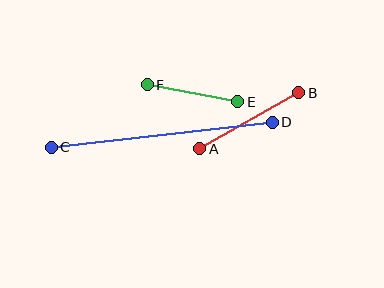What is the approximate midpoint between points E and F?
The midpoint is at approximately (193, 93) pixels.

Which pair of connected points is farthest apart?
Points C and D are farthest apart.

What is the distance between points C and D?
The distance is approximately 222 pixels.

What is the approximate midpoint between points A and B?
The midpoint is at approximately (249, 121) pixels.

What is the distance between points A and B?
The distance is approximately 114 pixels.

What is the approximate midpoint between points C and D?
The midpoint is at approximately (162, 135) pixels.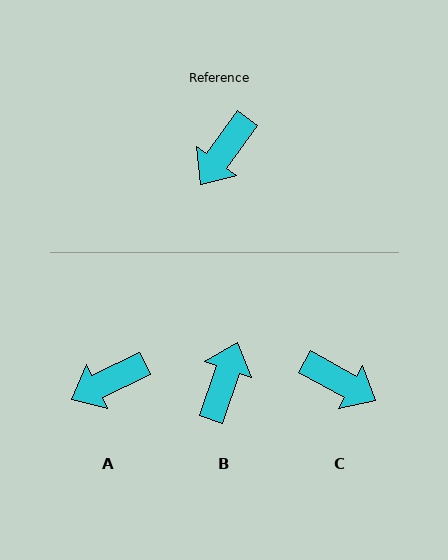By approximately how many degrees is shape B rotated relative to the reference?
Approximately 163 degrees clockwise.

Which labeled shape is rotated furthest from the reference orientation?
B, about 163 degrees away.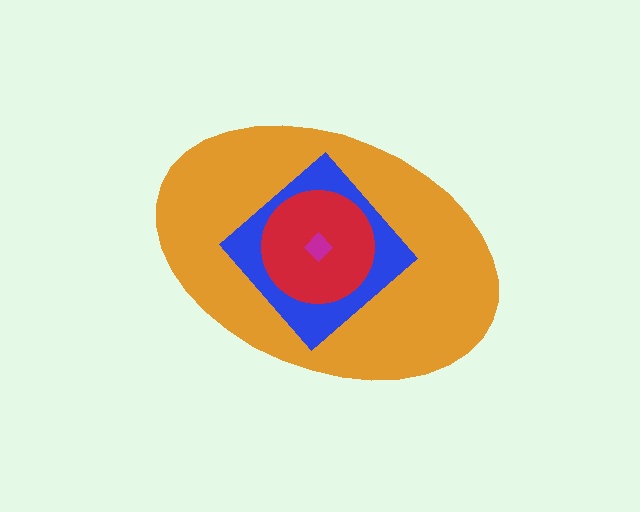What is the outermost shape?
The orange ellipse.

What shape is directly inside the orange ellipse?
The blue diamond.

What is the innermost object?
The magenta diamond.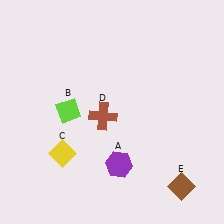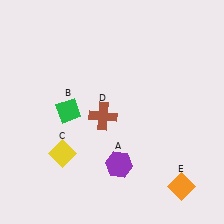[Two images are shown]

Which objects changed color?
B changed from lime to green. E changed from brown to orange.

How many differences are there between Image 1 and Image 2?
There are 2 differences between the two images.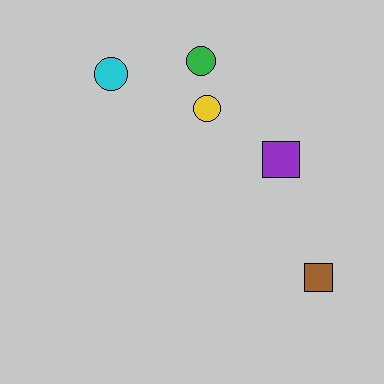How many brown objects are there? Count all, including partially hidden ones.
There is 1 brown object.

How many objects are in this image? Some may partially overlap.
There are 5 objects.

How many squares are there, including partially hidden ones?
There are 2 squares.